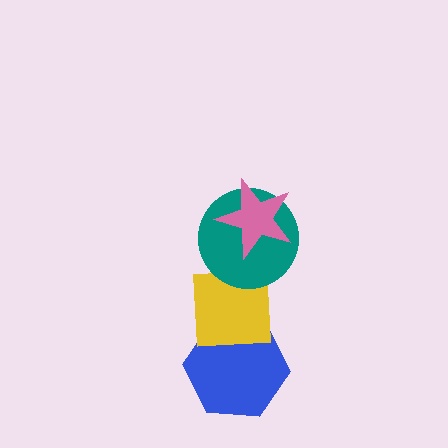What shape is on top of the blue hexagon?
The yellow square is on top of the blue hexagon.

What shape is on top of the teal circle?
The pink star is on top of the teal circle.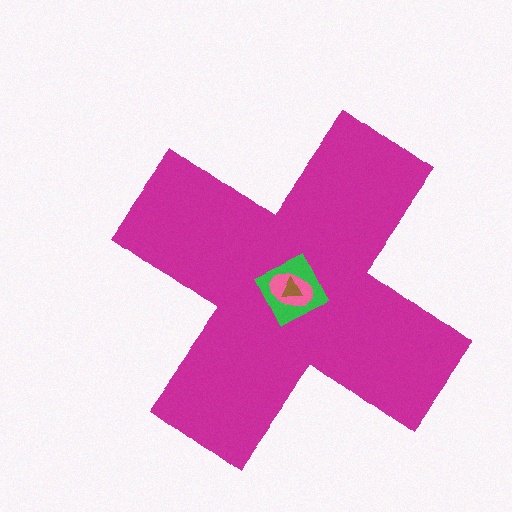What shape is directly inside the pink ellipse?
The brown triangle.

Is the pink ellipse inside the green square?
Yes.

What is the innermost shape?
The brown triangle.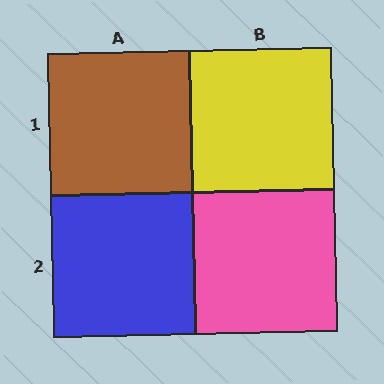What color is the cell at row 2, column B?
Pink.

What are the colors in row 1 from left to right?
Brown, yellow.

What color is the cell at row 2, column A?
Blue.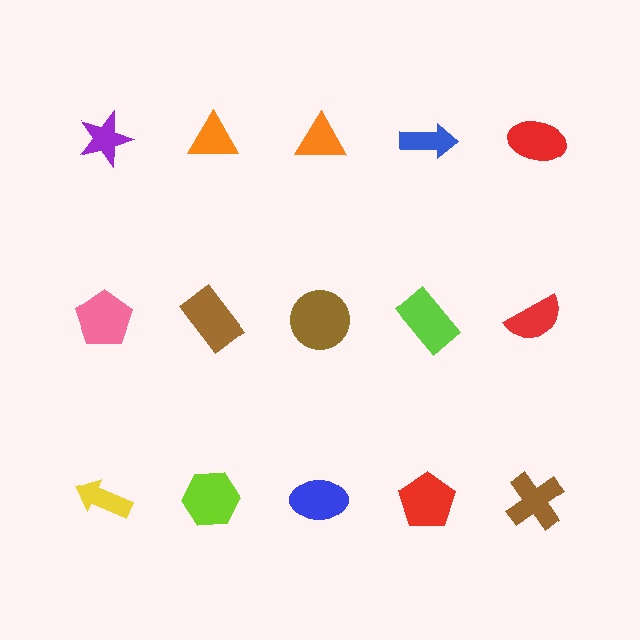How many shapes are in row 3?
5 shapes.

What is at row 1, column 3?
An orange triangle.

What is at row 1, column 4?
A blue arrow.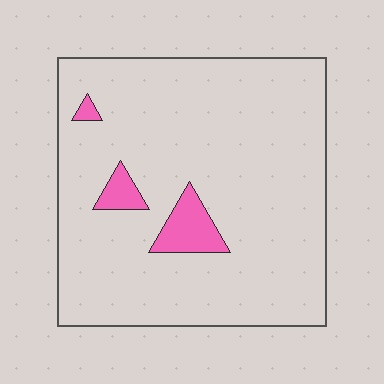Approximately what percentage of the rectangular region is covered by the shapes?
Approximately 5%.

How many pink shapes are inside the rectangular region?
3.